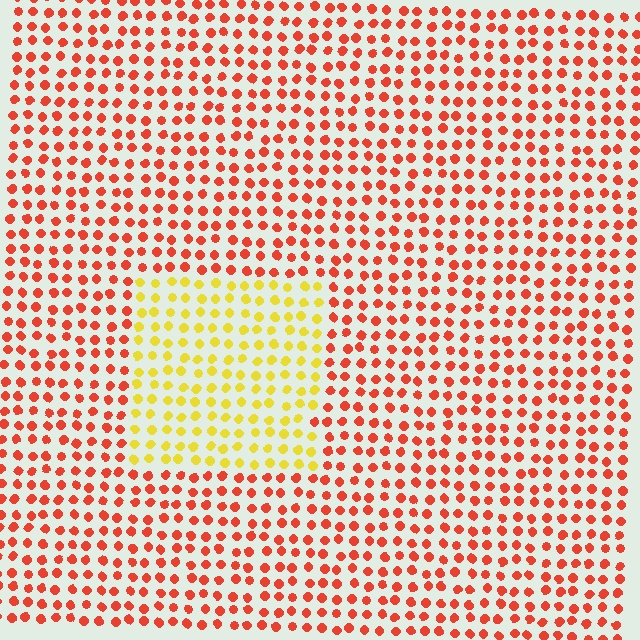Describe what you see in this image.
The image is filled with small red elements in a uniform arrangement. A rectangle-shaped region is visible where the elements are tinted to a slightly different hue, forming a subtle color boundary.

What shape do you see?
I see a rectangle.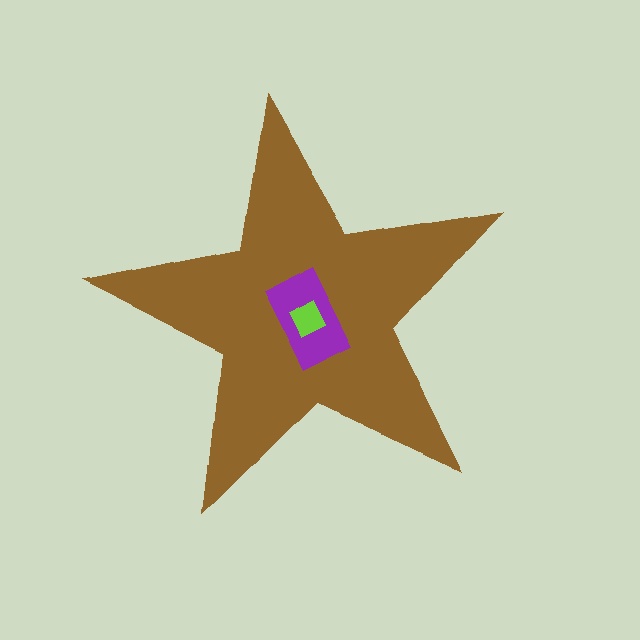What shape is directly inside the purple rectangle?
The lime diamond.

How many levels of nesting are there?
3.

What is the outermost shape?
The brown star.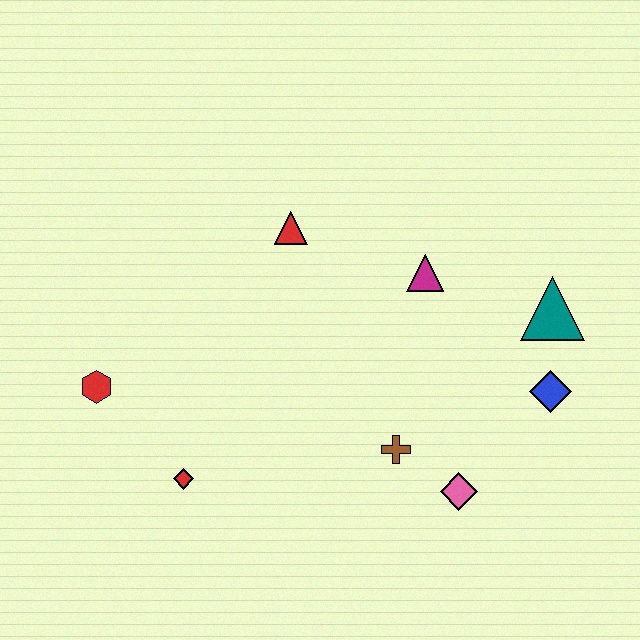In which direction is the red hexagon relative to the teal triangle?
The red hexagon is to the left of the teal triangle.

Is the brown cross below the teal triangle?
Yes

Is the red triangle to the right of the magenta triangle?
No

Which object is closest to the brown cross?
The pink diamond is closest to the brown cross.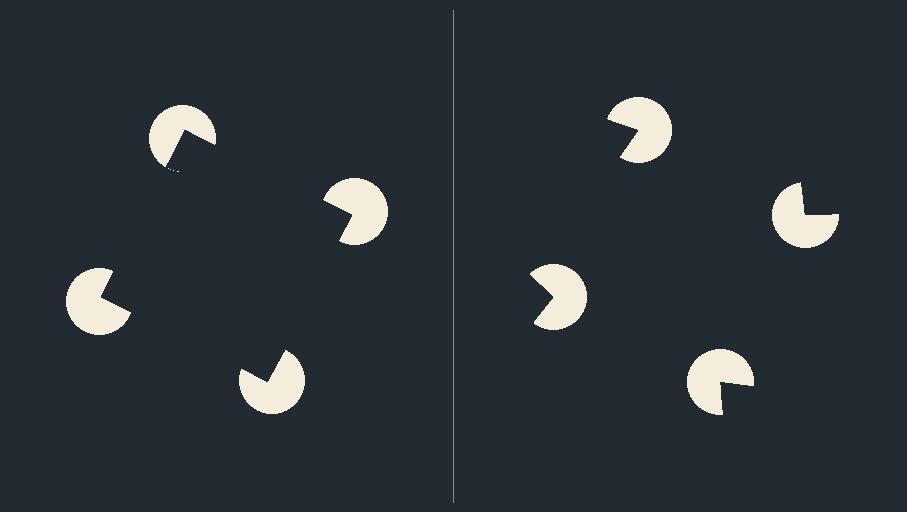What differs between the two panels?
The pac-man discs are positioned identically on both sides; only the wedge orientations differ. On the left they align to a square; on the right they are misaligned.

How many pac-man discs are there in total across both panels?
8 — 4 on each side.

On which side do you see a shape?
An illusory square appears on the left side. On the right side the wedge cuts are rotated, so no coherent shape forms.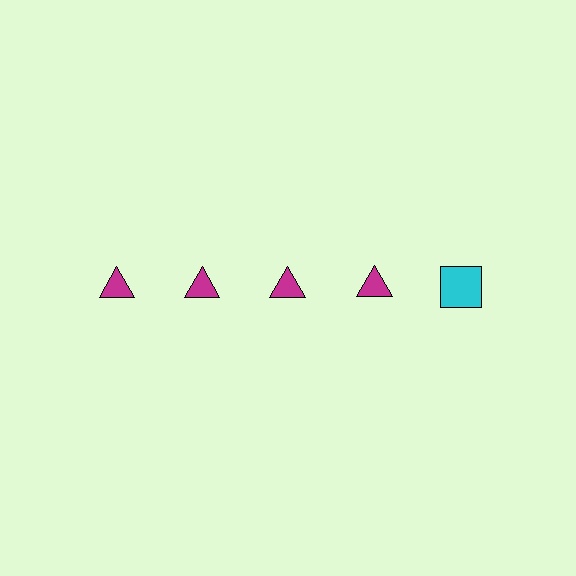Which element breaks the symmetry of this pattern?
The cyan square in the top row, rightmost column breaks the symmetry. All other shapes are magenta triangles.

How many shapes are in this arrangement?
There are 5 shapes arranged in a grid pattern.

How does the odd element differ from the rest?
It differs in both color (cyan instead of magenta) and shape (square instead of triangle).